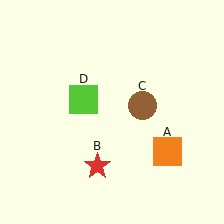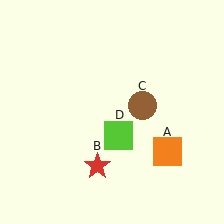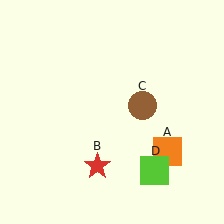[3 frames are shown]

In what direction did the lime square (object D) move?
The lime square (object D) moved down and to the right.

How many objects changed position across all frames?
1 object changed position: lime square (object D).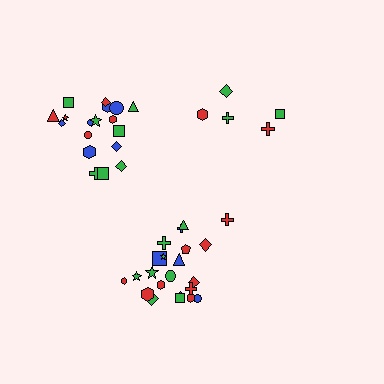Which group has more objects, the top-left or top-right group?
The top-left group.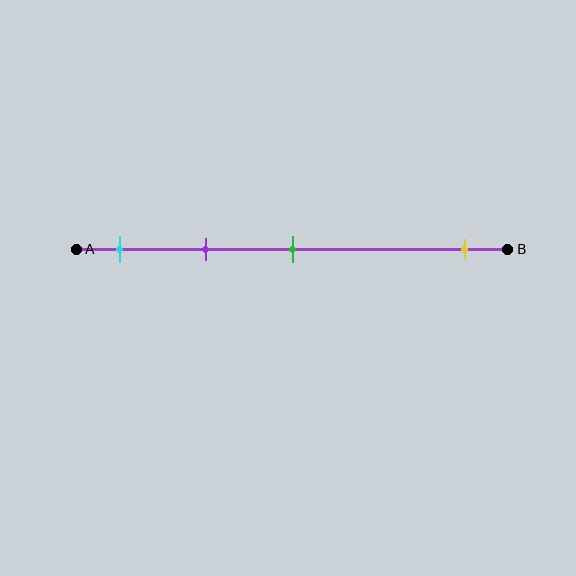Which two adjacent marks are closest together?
The cyan and purple marks are the closest adjacent pair.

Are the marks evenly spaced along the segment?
No, the marks are not evenly spaced.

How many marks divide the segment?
There are 4 marks dividing the segment.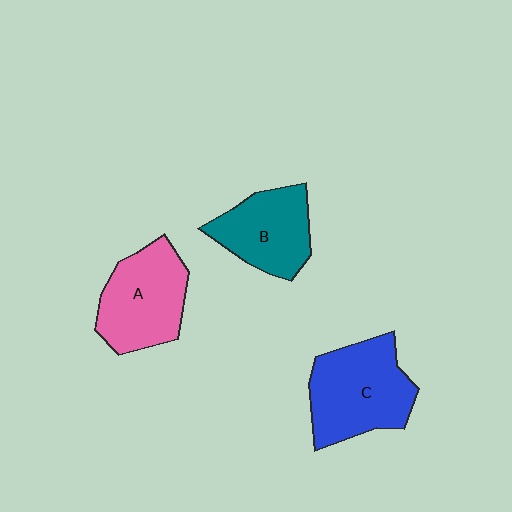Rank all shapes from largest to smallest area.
From largest to smallest: C (blue), A (pink), B (teal).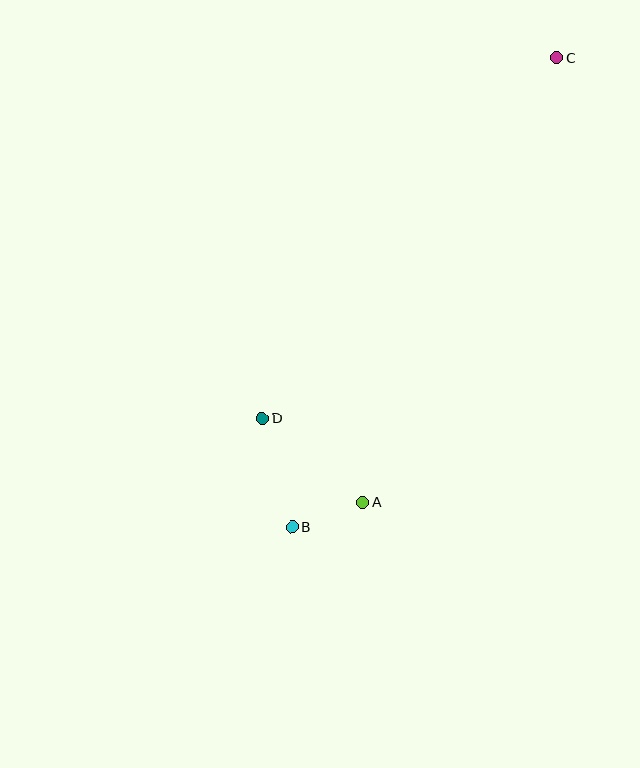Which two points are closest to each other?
Points A and B are closest to each other.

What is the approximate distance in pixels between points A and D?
The distance between A and D is approximately 131 pixels.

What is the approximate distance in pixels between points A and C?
The distance between A and C is approximately 485 pixels.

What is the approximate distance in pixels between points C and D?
The distance between C and D is approximately 465 pixels.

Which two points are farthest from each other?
Points B and C are farthest from each other.